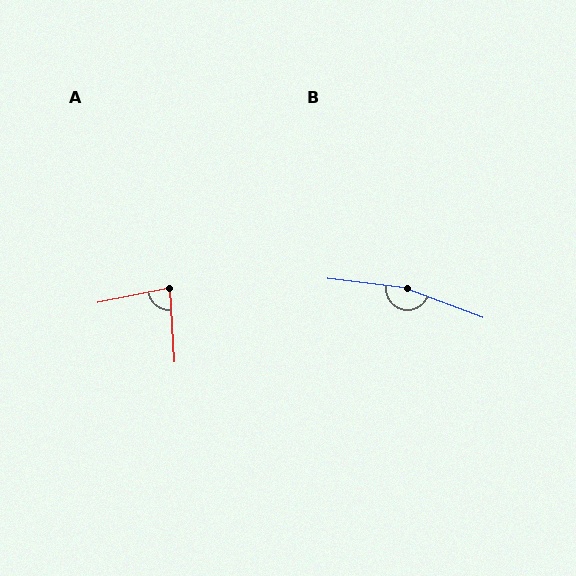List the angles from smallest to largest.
A (83°), B (166°).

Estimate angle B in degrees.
Approximately 166 degrees.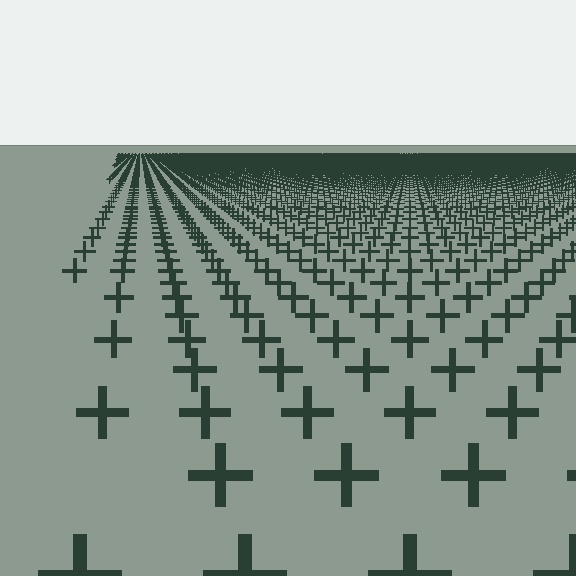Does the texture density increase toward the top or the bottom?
Density increases toward the top.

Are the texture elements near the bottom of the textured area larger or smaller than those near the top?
Larger. Near the bottom, elements are closer to the viewer and appear at a bigger on-screen size.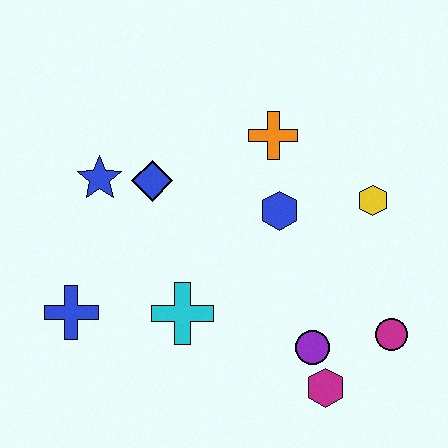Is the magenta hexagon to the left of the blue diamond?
No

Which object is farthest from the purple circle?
The blue star is farthest from the purple circle.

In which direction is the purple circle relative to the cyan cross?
The purple circle is to the right of the cyan cross.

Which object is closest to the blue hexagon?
The orange cross is closest to the blue hexagon.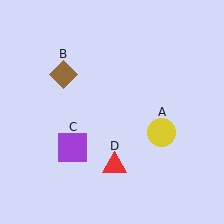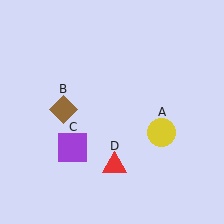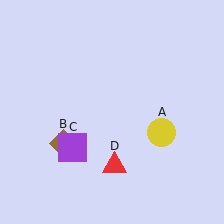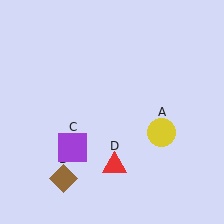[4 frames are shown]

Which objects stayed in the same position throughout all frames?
Yellow circle (object A) and purple square (object C) and red triangle (object D) remained stationary.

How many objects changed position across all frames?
1 object changed position: brown diamond (object B).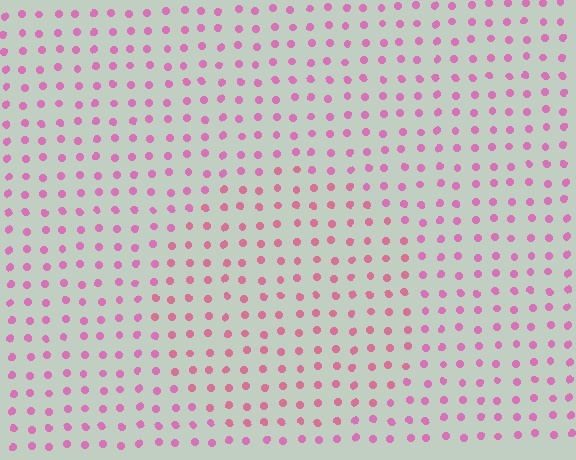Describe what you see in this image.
The image is filled with small pink elements in a uniform arrangement. A circle-shaped region is visible where the elements are tinted to a slightly different hue, forming a subtle color boundary.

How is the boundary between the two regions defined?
The boundary is defined purely by a slight shift in hue (about 21 degrees). Spacing, size, and orientation are identical on both sides.